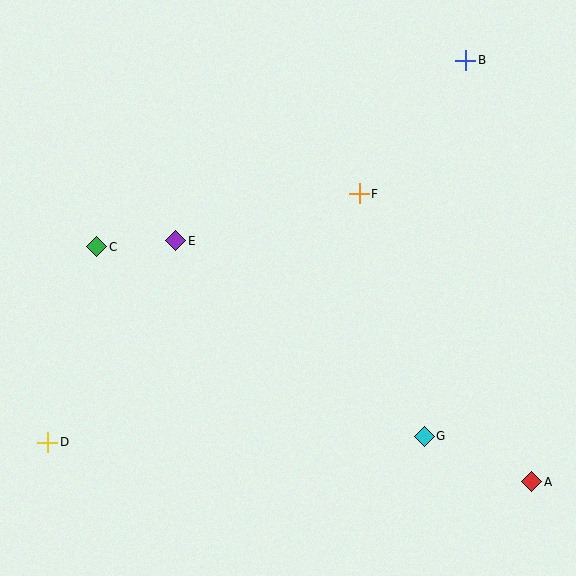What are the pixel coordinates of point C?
Point C is at (97, 247).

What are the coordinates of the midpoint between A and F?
The midpoint between A and F is at (445, 338).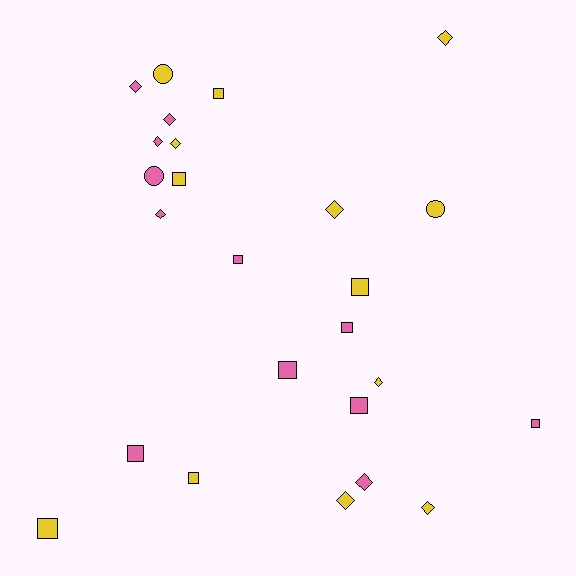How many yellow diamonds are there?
There are 6 yellow diamonds.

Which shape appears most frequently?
Square, with 11 objects.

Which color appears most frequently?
Yellow, with 13 objects.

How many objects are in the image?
There are 25 objects.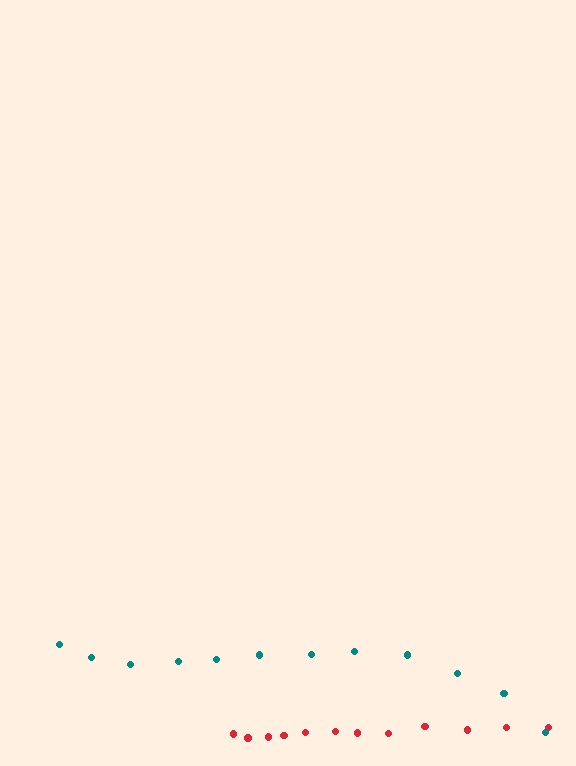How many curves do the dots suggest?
There are 2 distinct paths.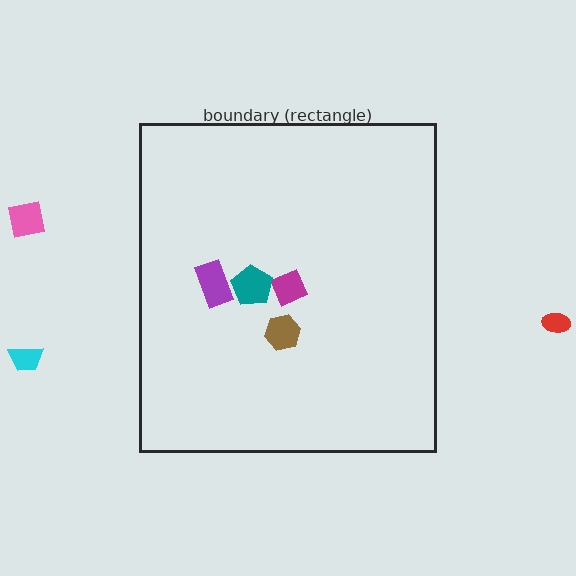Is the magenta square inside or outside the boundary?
Inside.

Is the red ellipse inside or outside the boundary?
Outside.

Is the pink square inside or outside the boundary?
Outside.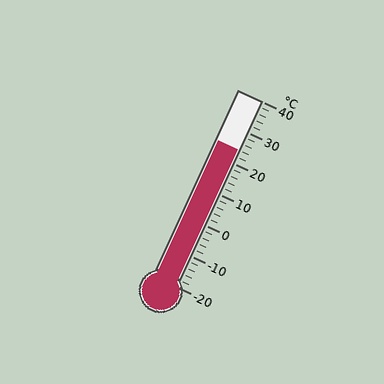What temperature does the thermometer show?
The thermometer shows approximately 24°C.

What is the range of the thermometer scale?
The thermometer scale ranges from -20°C to 40°C.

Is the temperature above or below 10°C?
The temperature is above 10°C.